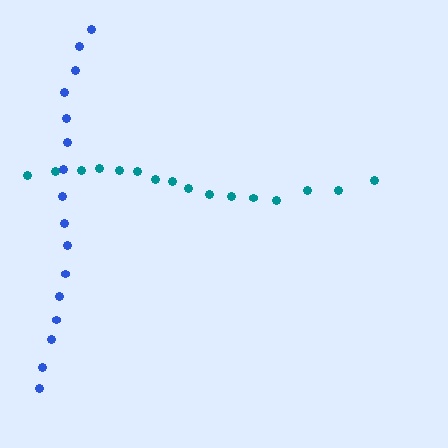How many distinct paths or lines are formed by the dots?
There are 2 distinct paths.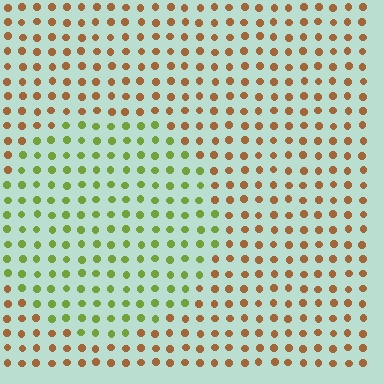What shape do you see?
I see a circle.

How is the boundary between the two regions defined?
The boundary is defined purely by a slight shift in hue (about 61 degrees). Spacing, size, and orientation are identical on both sides.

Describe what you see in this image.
The image is filled with small brown elements in a uniform arrangement. A circle-shaped region is visible where the elements are tinted to a slightly different hue, forming a subtle color boundary.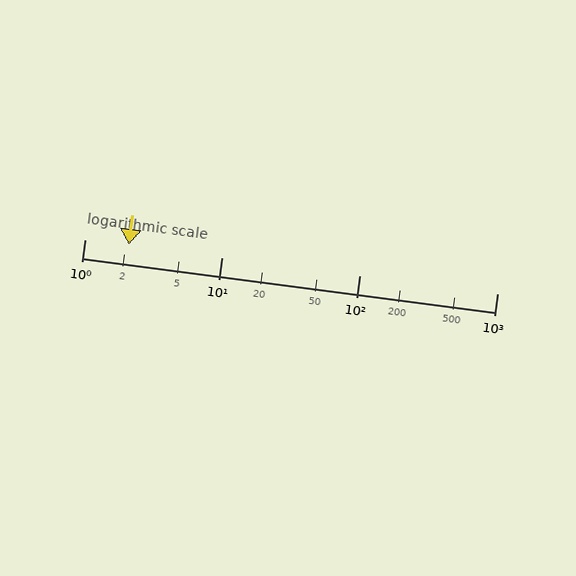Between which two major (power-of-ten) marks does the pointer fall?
The pointer is between 1 and 10.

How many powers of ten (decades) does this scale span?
The scale spans 3 decades, from 1 to 1000.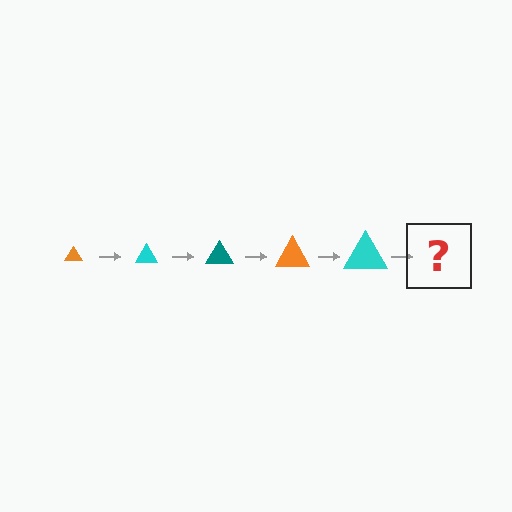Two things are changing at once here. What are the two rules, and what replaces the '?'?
The two rules are that the triangle grows larger each step and the color cycles through orange, cyan, and teal. The '?' should be a teal triangle, larger than the previous one.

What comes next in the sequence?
The next element should be a teal triangle, larger than the previous one.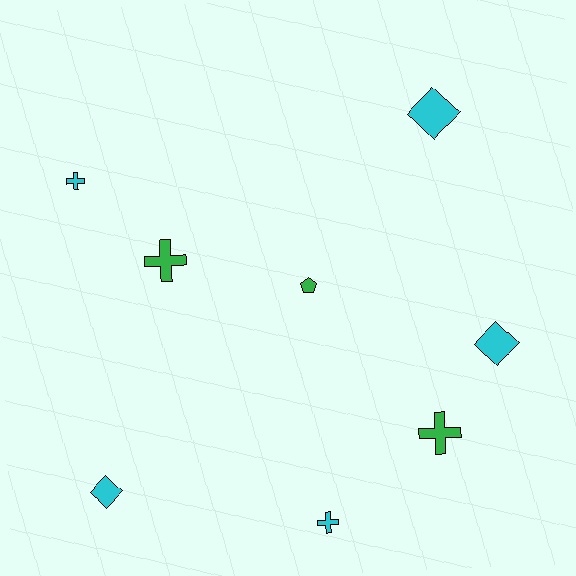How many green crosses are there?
There are 2 green crosses.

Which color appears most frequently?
Cyan, with 5 objects.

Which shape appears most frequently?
Cross, with 4 objects.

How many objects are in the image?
There are 8 objects.